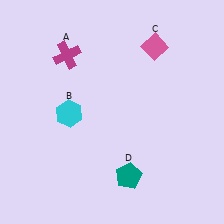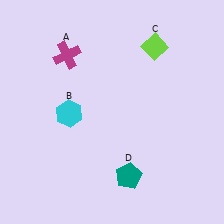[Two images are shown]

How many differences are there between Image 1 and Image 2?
There is 1 difference between the two images.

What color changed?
The diamond (C) changed from pink in Image 1 to lime in Image 2.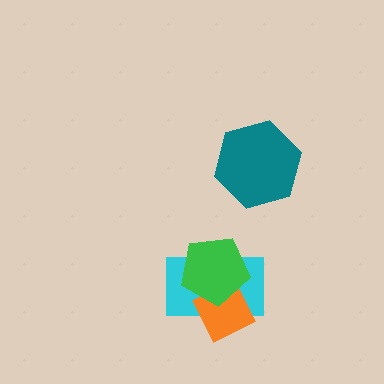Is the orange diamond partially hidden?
Yes, it is partially covered by another shape.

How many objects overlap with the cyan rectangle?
2 objects overlap with the cyan rectangle.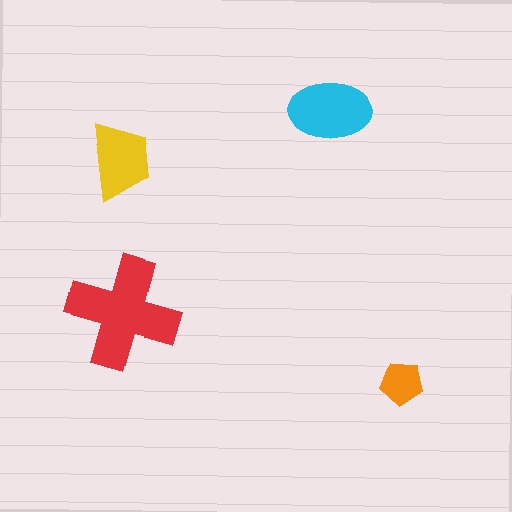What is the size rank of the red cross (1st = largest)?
1st.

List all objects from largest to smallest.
The red cross, the cyan ellipse, the yellow trapezoid, the orange pentagon.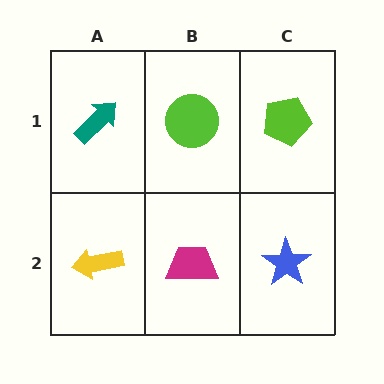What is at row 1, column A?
A teal arrow.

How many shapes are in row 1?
3 shapes.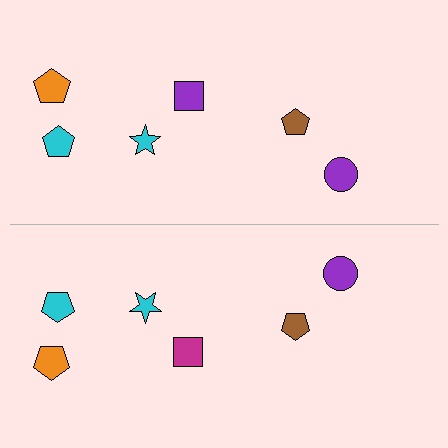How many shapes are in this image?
There are 12 shapes in this image.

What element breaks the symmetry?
The magenta square on the bottom side breaks the symmetry — its mirror counterpart is purple.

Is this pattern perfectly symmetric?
No, the pattern is not perfectly symmetric. The magenta square on the bottom side breaks the symmetry — its mirror counterpart is purple.